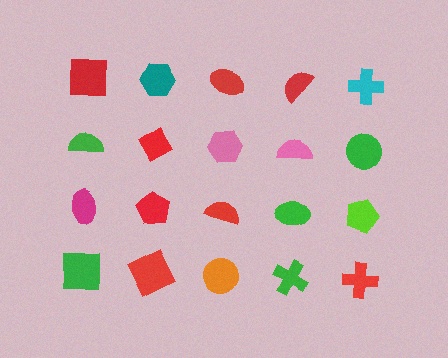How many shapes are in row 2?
5 shapes.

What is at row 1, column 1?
A red square.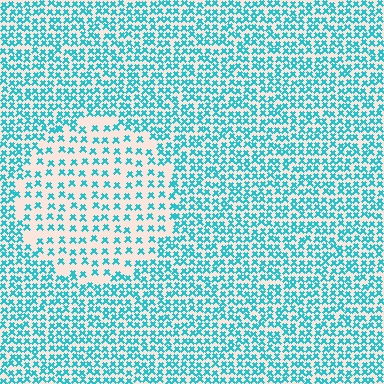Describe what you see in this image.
The image contains small cyan elements arranged at two different densities. A circle-shaped region is visible where the elements are less densely packed than the surrounding area.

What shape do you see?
I see a circle.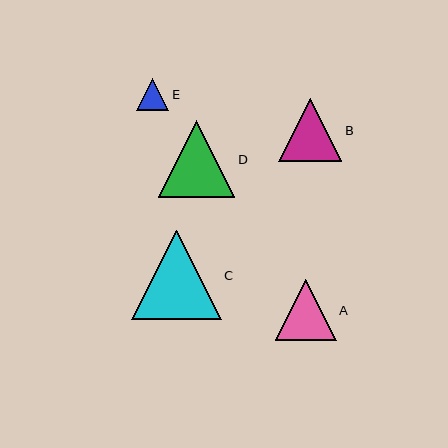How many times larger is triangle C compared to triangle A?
Triangle C is approximately 1.5 times the size of triangle A.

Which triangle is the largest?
Triangle C is the largest with a size of approximately 89 pixels.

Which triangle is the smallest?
Triangle E is the smallest with a size of approximately 32 pixels.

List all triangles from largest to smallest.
From largest to smallest: C, D, B, A, E.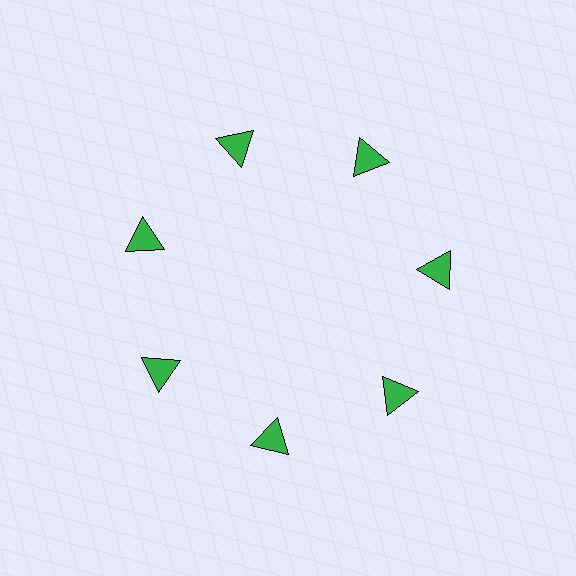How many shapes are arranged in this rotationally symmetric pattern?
There are 7 shapes, arranged in 7 groups of 1.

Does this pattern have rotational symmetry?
Yes, this pattern has 7-fold rotational symmetry. It looks the same after rotating 51 degrees around the center.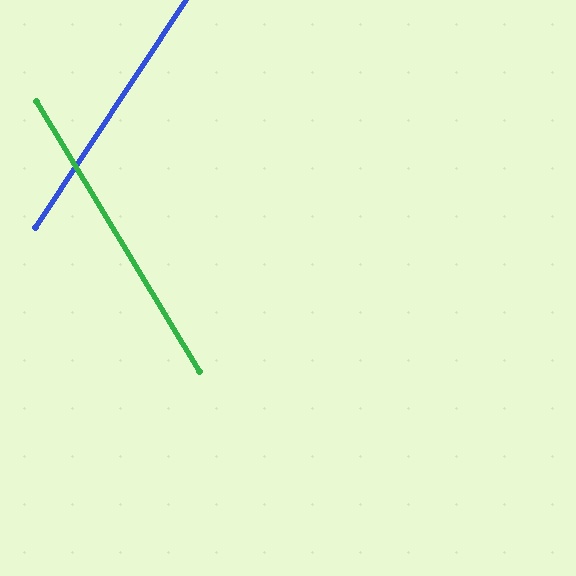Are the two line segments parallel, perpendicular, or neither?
Neither parallel nor perpendicular — they differ by about 65°.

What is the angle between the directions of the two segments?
Approximately 65 degrees.